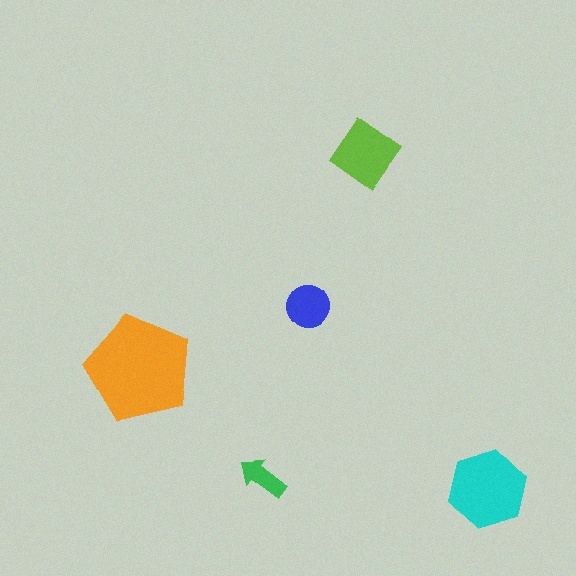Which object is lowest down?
The cyan hexagon is bottommost.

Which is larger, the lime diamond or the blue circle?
The lime diamond.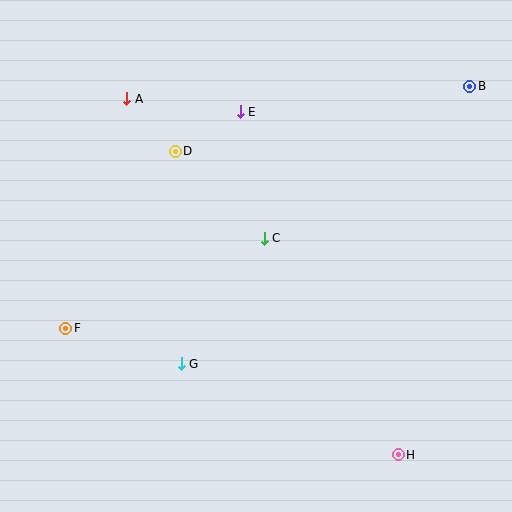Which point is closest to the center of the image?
Point C at (264, 238) is closest to the center.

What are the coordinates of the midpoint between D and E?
The midpoint between D and E is at (208, 132).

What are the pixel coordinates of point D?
Point D is at (175, 151).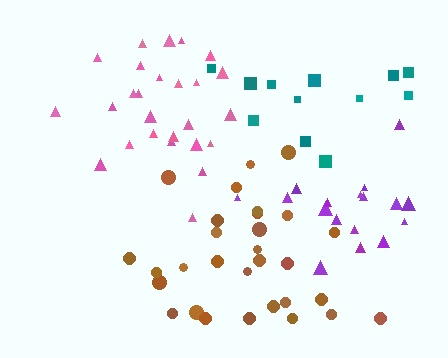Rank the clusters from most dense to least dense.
brown, pink, purple, teal.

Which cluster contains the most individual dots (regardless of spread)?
Brown (30).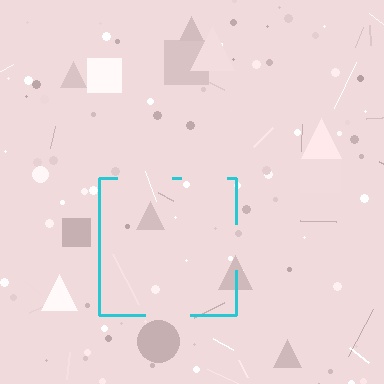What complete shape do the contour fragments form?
The contour fragments form a square.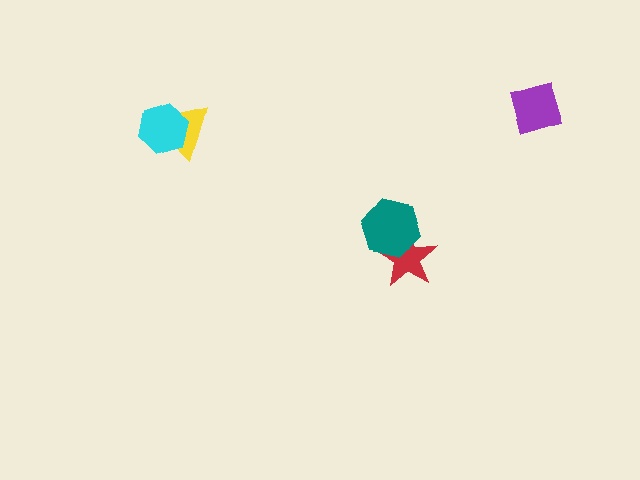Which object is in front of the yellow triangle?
The cyan hexagon is in front of the yellow triangle.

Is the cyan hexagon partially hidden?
No, no other shape covers it.